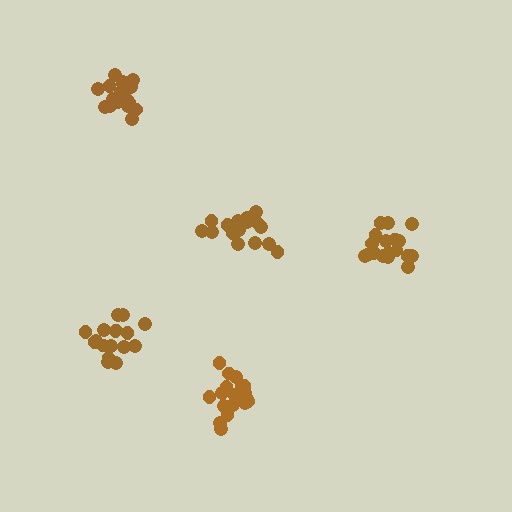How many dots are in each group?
Group 1: 20 dots, Group 2: 21 dots, Group 3: 18 dots, Group 4: 17 dots, Group 5: 17 dots (93 total).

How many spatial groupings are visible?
There are 5 spatial groupings.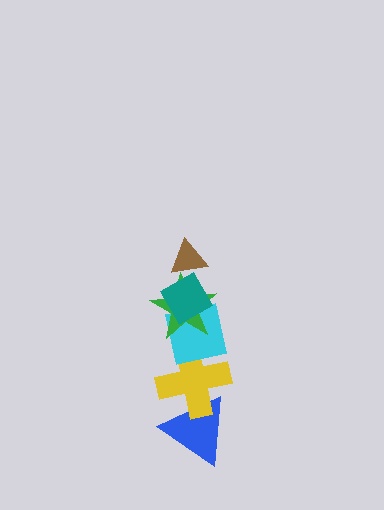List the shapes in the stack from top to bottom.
From top to bottom: the brown triangle, the teal diamond, the green star, the cyan square, the yellow cross, the blue triangle.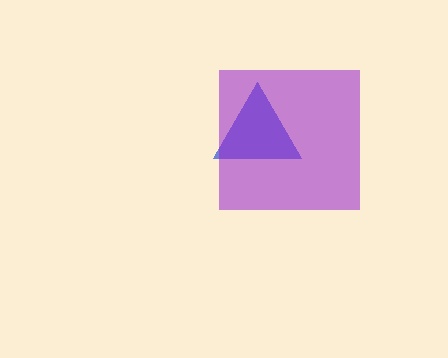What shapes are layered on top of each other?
The layered shapes are: a blue triangle, a purple square.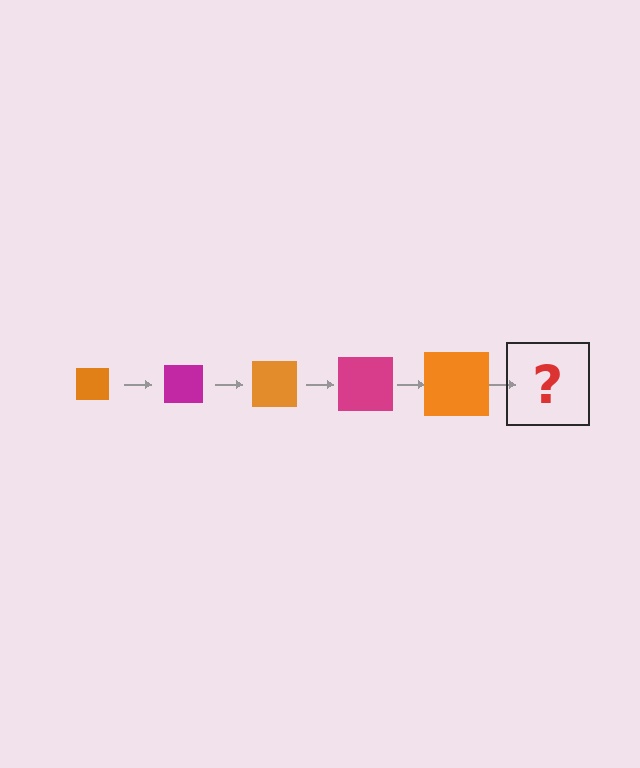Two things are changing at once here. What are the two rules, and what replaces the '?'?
The two rules are that the square grows larger each step and the color cycles through orange and magenta. The '?' should be a magenta square, larger than the previous one.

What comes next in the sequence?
The next element should be a magenta square, larger than the previous one.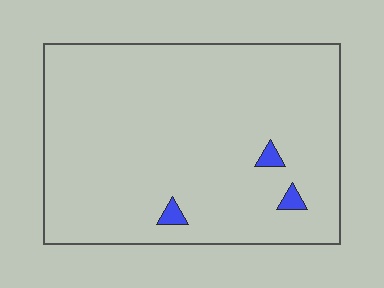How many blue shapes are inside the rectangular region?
3.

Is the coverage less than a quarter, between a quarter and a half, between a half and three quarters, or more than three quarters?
Less than a quarter.